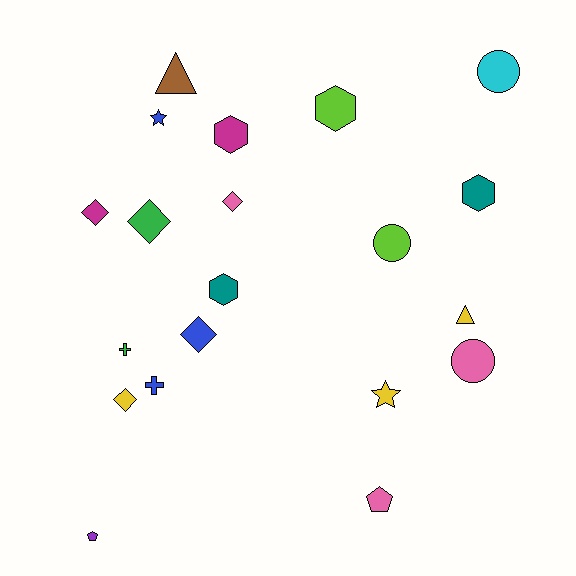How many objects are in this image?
There are 20 objects.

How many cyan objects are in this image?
There is 1 cyan object.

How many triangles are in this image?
There are 2 triangles.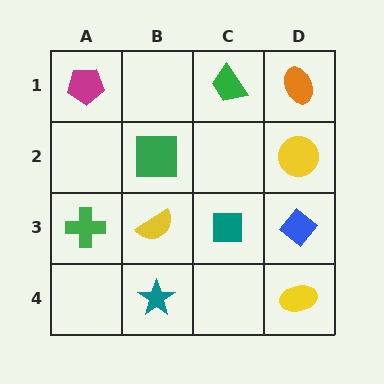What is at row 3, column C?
A teal square.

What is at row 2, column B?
A green square.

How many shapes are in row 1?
3 shapes.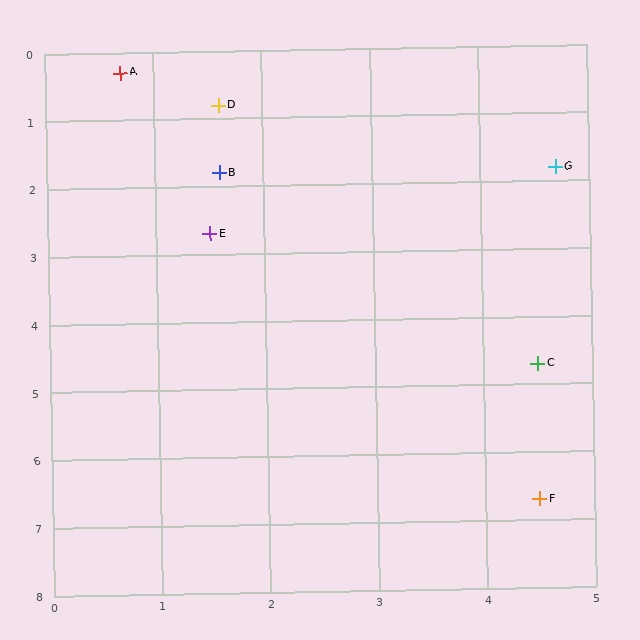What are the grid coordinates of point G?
Point G is at approximately (4.7, 1.8).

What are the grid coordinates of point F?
Point F is at approximately (4.5, 6.7).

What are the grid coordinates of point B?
Point B is at approximately (1.6, 1.8).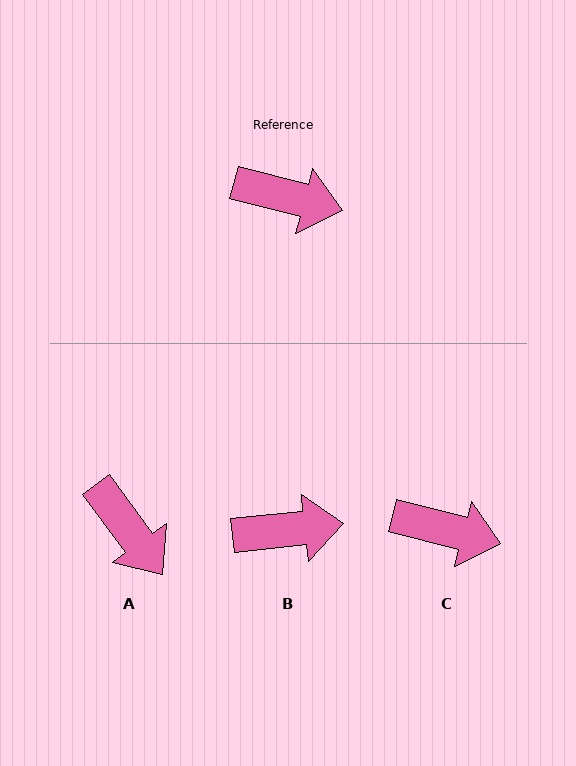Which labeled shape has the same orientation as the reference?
C.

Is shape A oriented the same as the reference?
No, it is off by about 40 degrees.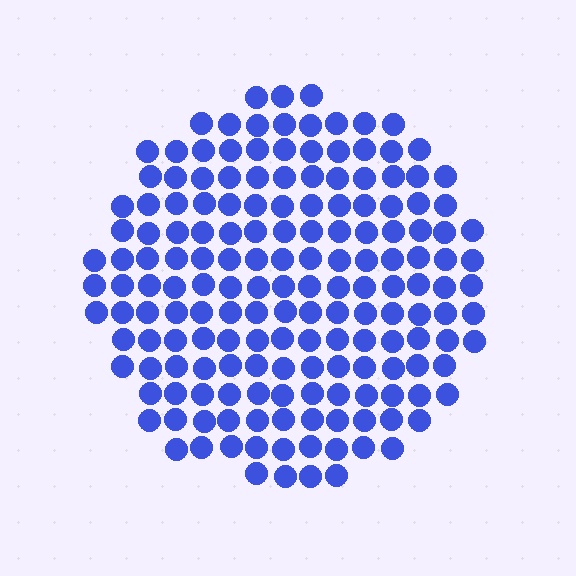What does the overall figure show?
The overall figure shows a circle.